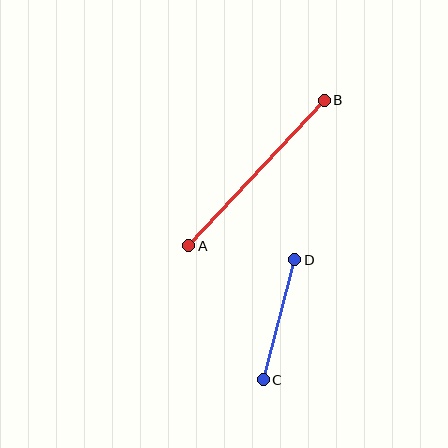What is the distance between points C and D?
The distance is approximately 124 pixels.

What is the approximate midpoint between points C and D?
The midpoint is at approximately (279, 320) pixels.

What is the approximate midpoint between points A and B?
The midpoint is at approximately (256, 173) pixels.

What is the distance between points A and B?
The distance is approximately 198 pixels.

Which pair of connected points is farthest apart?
Points A and B are farthest apart.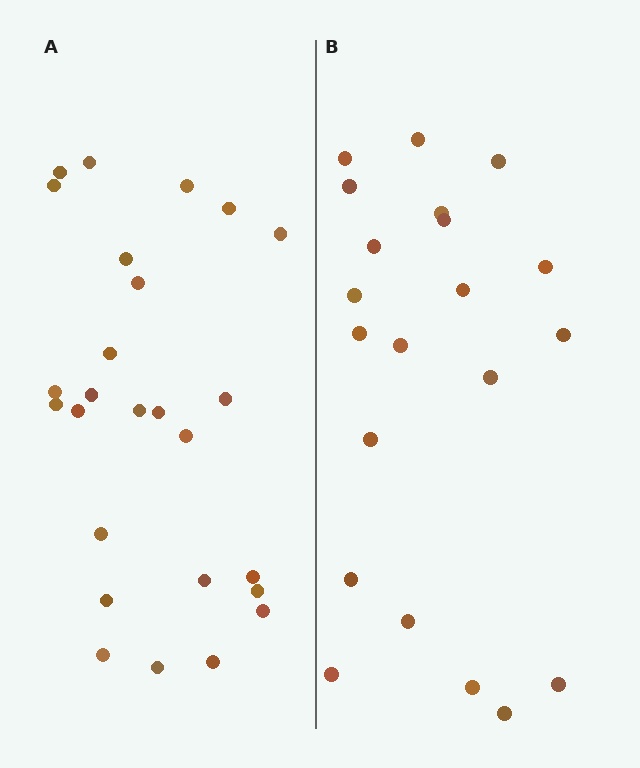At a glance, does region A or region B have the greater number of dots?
Region A (the left region) has more dots.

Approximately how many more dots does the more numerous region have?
Region A has about 5 more dots than region B.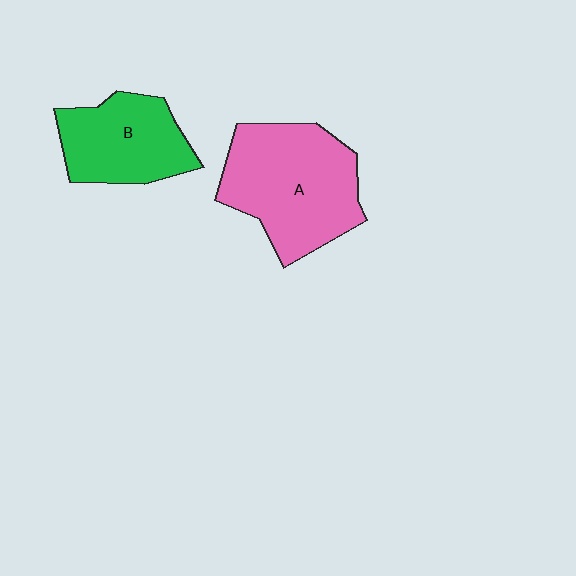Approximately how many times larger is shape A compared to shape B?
Approximately 1.5 times.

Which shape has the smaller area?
Shape B (green).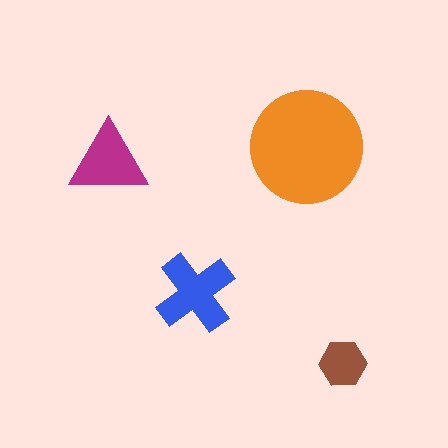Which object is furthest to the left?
The magenta triangle is leftmost.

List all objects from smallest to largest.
The brown hexagon, the magenta triangle, the blue cross, the orange circle.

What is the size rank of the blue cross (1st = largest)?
2nd.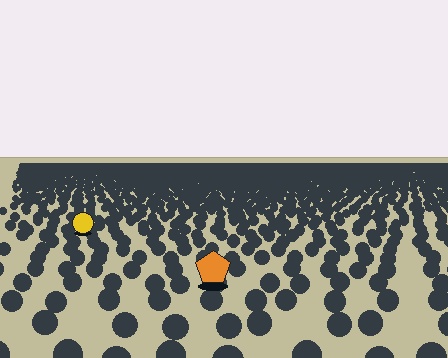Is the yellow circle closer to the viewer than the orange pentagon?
No. The orange pentagon is closer — you can tell from the texture gradient: the ground texture is coarser near it.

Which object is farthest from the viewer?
The yellow circle is farthest from the viewer. It appears smaller and the ground texture around it is denser.